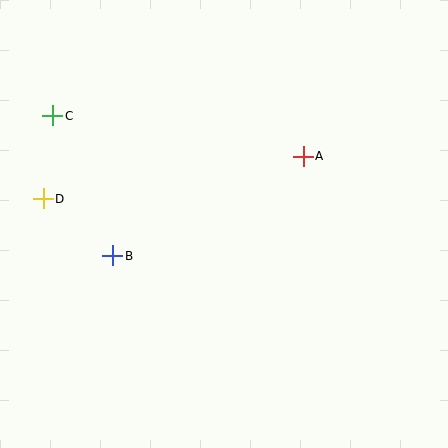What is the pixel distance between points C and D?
The distance between C and D is 83 pixels.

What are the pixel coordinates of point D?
Point D is at (43, 199).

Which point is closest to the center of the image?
Point A at (303, 156) is closest to the center.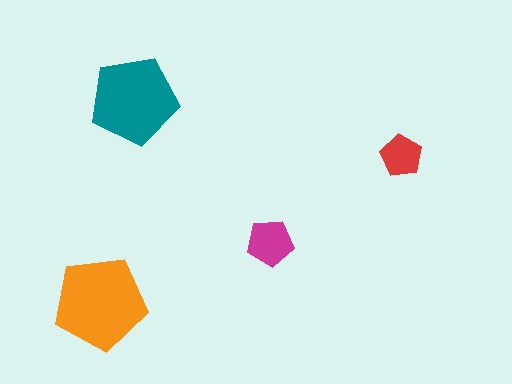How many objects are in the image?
There are 4 objects in the image.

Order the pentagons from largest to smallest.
the orange one, the teal one, the magenta one, the red one.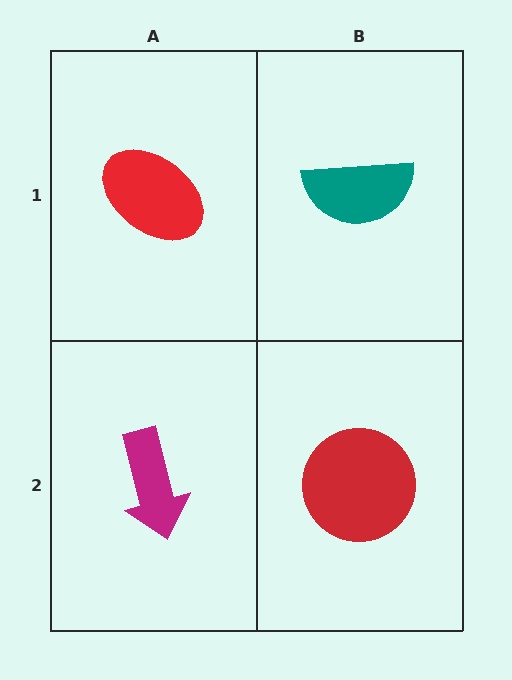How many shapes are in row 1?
2 shapes.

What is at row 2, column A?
A magenta arrow.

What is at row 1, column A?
A red ellipse.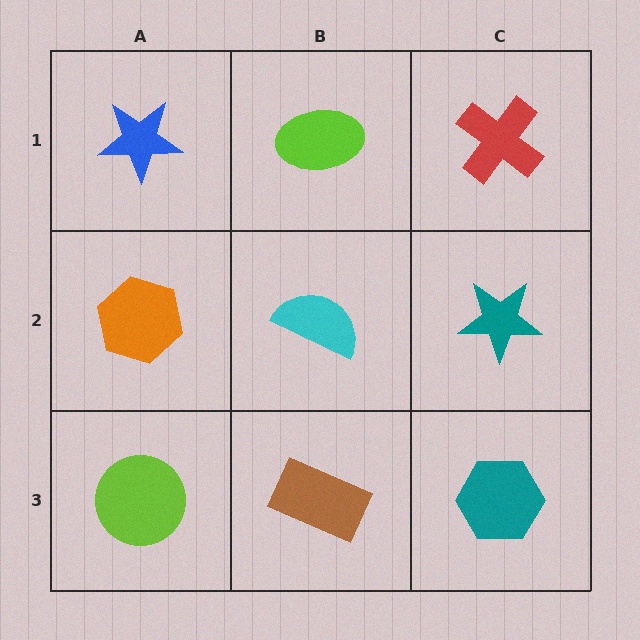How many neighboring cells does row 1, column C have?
2.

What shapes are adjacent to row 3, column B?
A cyan semicircle (row 2, column B), a lime circle (row 3, column A), a teal hexagon (row 3, column C).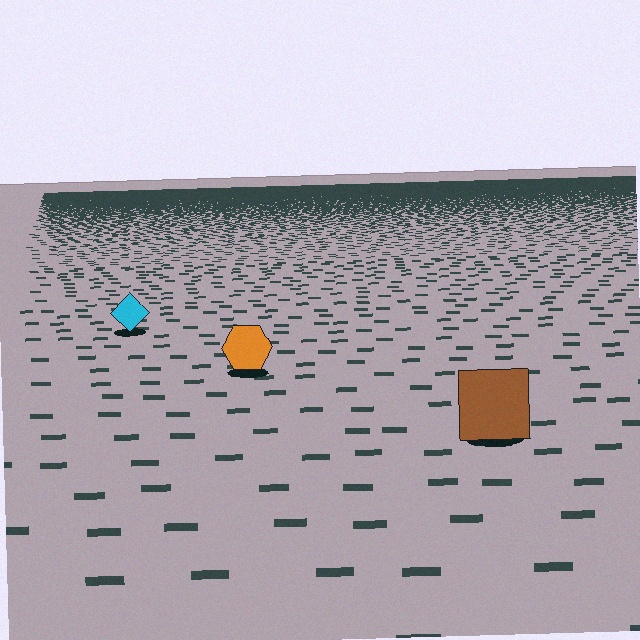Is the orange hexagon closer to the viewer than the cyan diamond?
Yes. The orange hexagon is closer — you can tell from the texture gradient: the ground texture is coarser near it.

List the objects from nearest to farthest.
From nearest to farthest: the brown square, the orange hexagon, the cyan diamond.